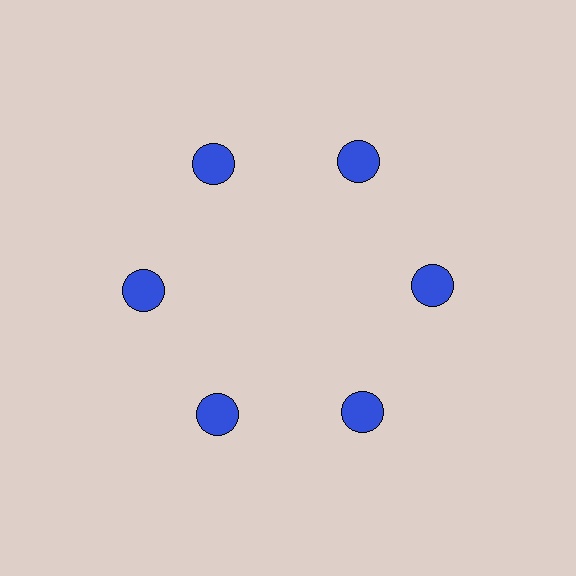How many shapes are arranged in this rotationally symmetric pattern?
There are 6 shapes, arranged in 6 groups of 1.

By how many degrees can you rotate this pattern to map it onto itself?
The pattern maps onto itself every 60 degrees of rotation.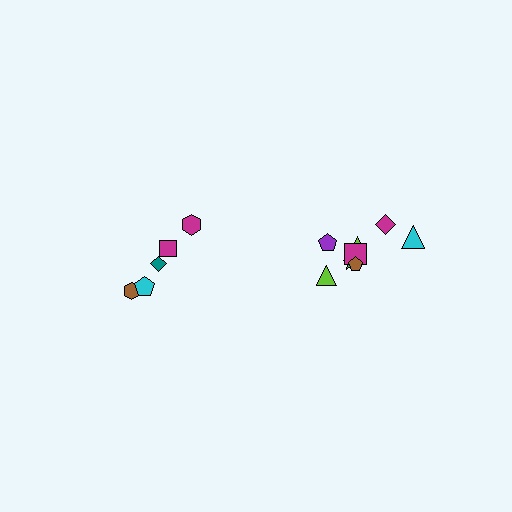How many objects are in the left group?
There are 5 objects.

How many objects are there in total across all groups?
There are 13 objects.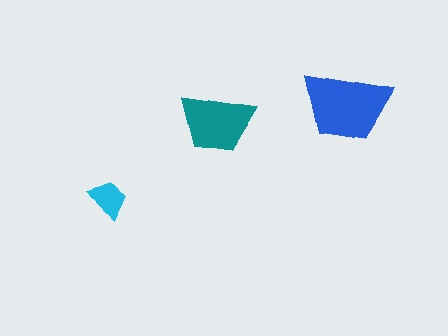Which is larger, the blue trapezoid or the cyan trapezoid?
The blue one.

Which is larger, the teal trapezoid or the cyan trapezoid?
The teal one.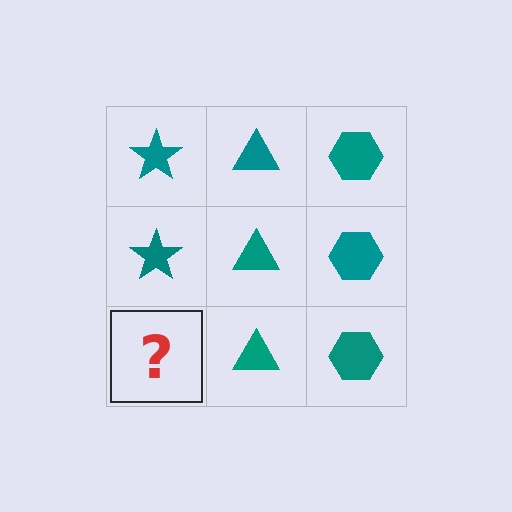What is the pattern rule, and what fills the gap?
The rule is that each column has a consistent shape. The gap should be filled with a teal star.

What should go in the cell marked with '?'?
The missing cell should contain a teal star.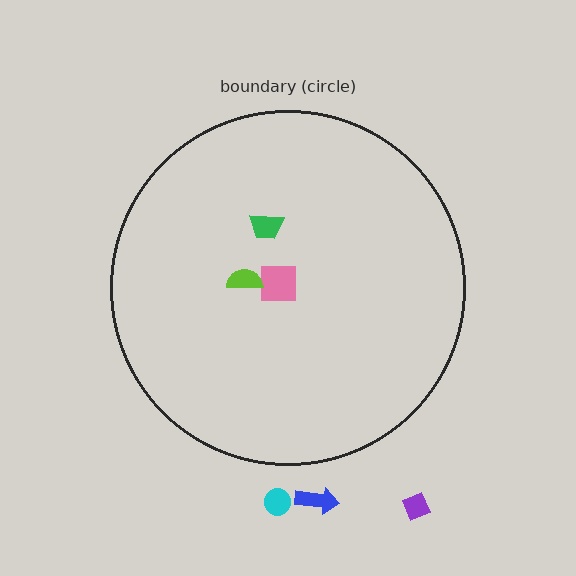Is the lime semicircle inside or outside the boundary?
Inside.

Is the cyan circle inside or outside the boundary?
Outside.